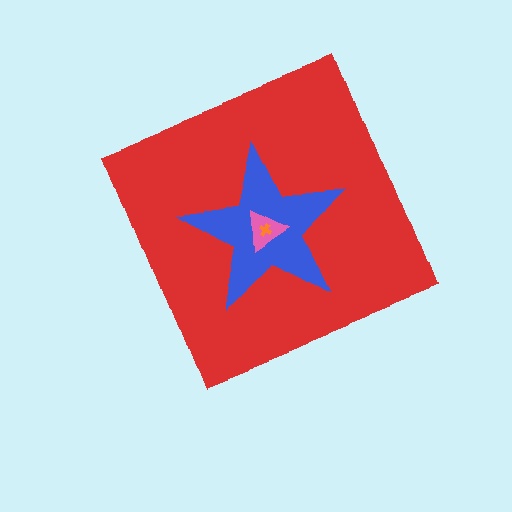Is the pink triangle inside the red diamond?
Yes.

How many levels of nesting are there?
4.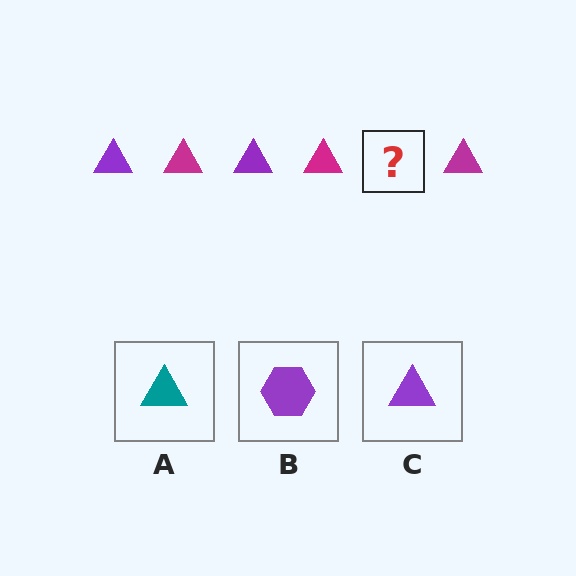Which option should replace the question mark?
Option C.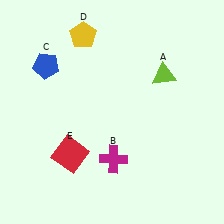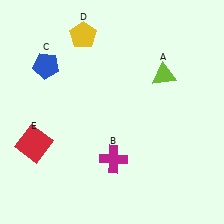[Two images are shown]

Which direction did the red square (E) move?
The red square (E) moved left.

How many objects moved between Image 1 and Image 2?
1 object moved between the two images.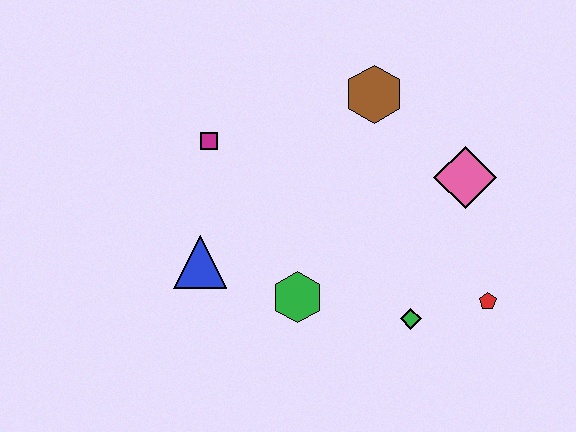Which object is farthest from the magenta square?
The red pentagon is farthest from the magenta square.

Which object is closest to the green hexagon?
The blue triangle is closest to the green hexagon.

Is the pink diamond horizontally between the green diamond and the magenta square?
No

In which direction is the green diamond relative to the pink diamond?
The green diamond is below the pink diamond.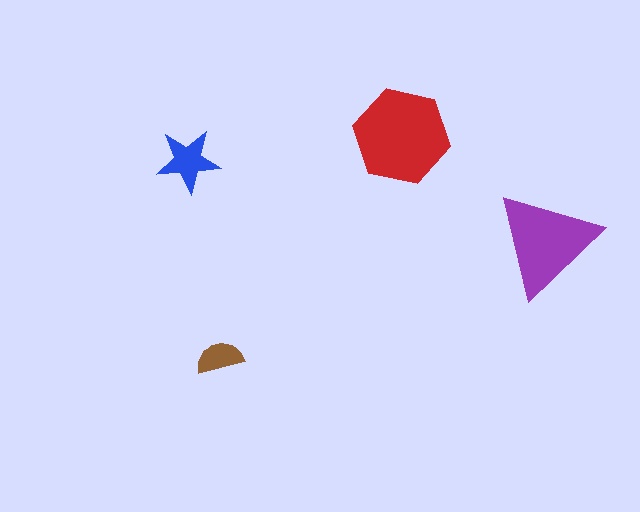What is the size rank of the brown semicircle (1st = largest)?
4th.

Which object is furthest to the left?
The blue star is leftmost.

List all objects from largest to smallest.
The red hexagon, the purple triangle, the blue star, the brown semicircle.